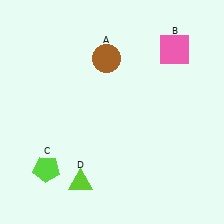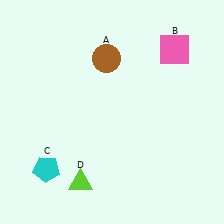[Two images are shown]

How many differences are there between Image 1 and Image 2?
There is 1 difference between the two images.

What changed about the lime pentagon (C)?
In Image 1, C is lime. In Image 2, it changed to cyan.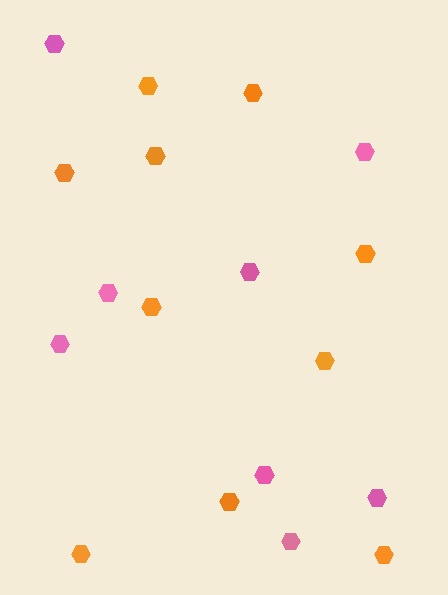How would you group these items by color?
There are 2 groups: one group of pink hexagons (8) and one group of orange hexagons (10).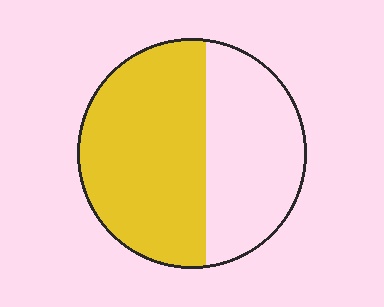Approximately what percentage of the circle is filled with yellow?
Approximately 60%.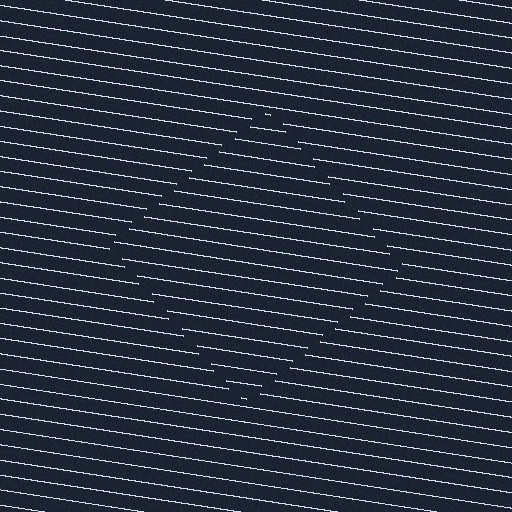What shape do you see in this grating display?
An illusory square. The interior of the shape contains the same grating, shifted by half a period — the contour is defined by the phase discontinuity where line-ends from the inner and outer gratings abut.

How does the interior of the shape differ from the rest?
The interior of the shape contains the same grating, shifted by half a period — the contour is defined by the phase discontinuity where line-ends from the inner and outer gratings abut.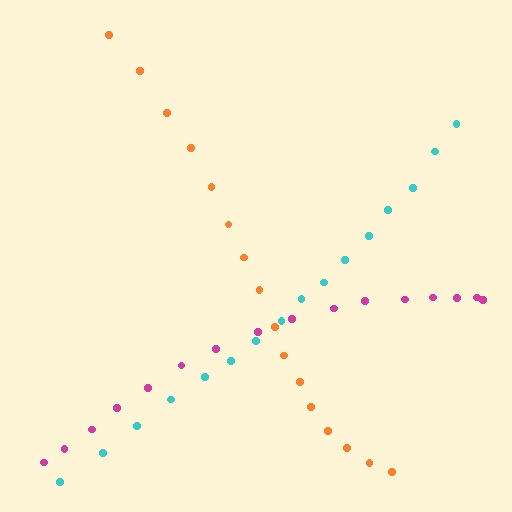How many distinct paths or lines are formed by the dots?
There are 3 distinct paths.